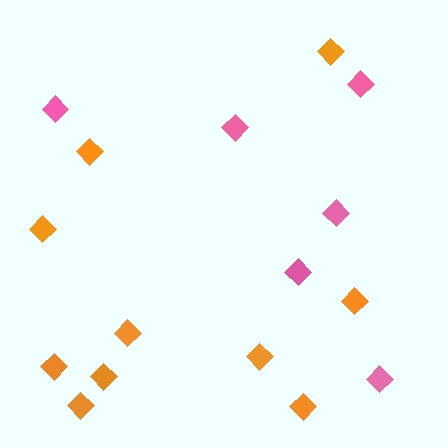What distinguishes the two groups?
There are 2 groups: one group of pink diamonds (6) and one group of orange diamonds (10).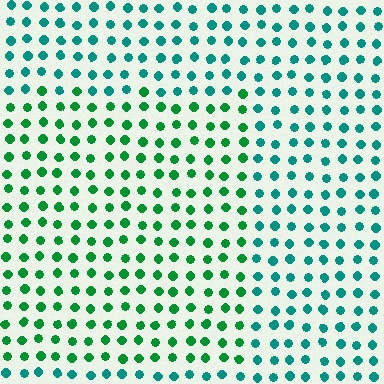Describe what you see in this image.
The image is filled with small teal elements in a uniform arrangement. A rectangle-shaped region is visible where the elements are tinted to a slightly different hue, forming a subtle color boundary.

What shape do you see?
I see a rectangle.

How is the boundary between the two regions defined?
The boundary is defined purely by a slight shift in hue (about 35 degrees). Spacing, size, and orientation are identical on both sides.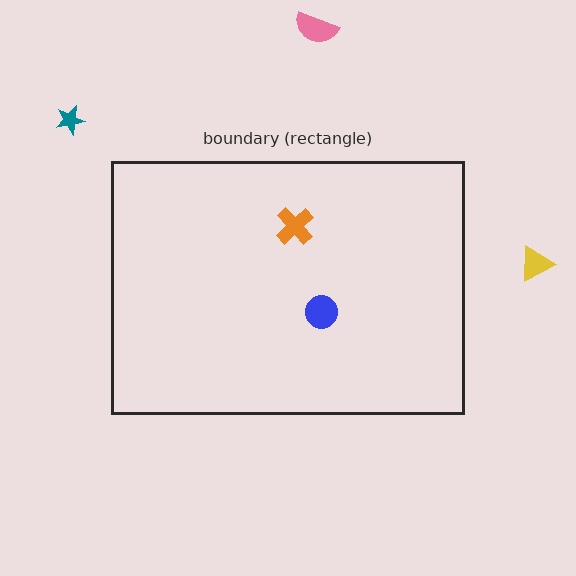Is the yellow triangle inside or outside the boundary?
Outside.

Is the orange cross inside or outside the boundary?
Inside.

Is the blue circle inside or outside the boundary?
Inside.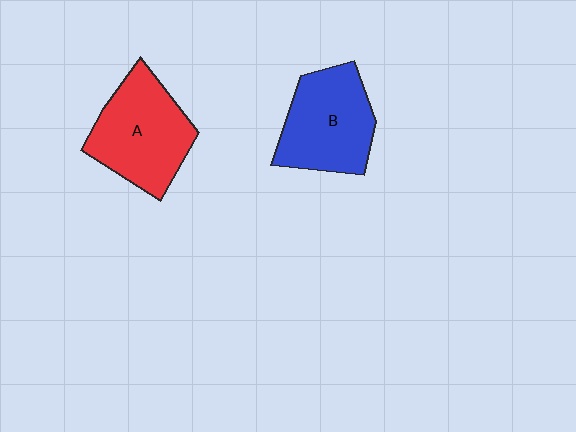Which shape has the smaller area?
Shape B (blue).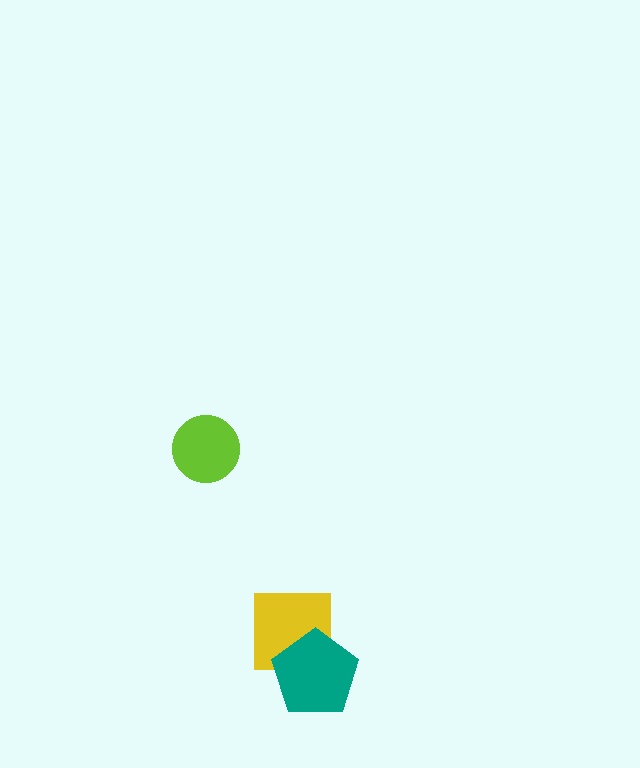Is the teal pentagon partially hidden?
No, no other shape covers it.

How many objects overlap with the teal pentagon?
1 object overlaps with the teal pentagon.